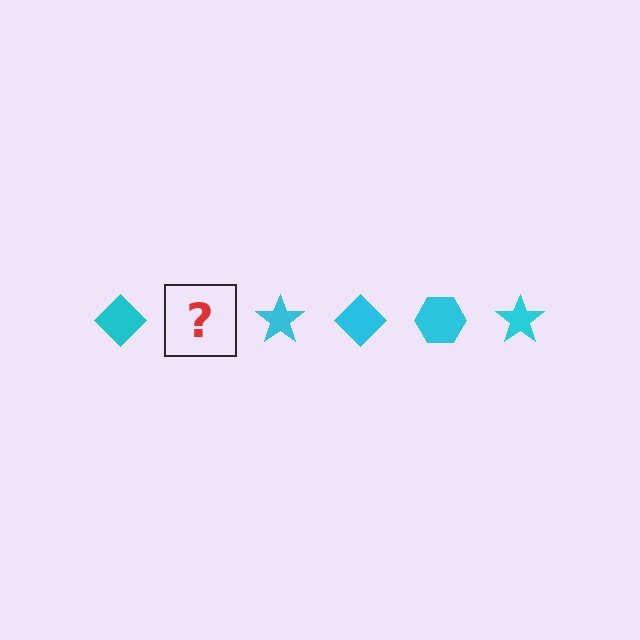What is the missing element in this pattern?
The missing element is a cyan hexagon.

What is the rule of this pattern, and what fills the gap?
The rule is that the pattern cycles through diamond, hexagon, star shapes in cyan. The gap should be filled with a cyan hexagon.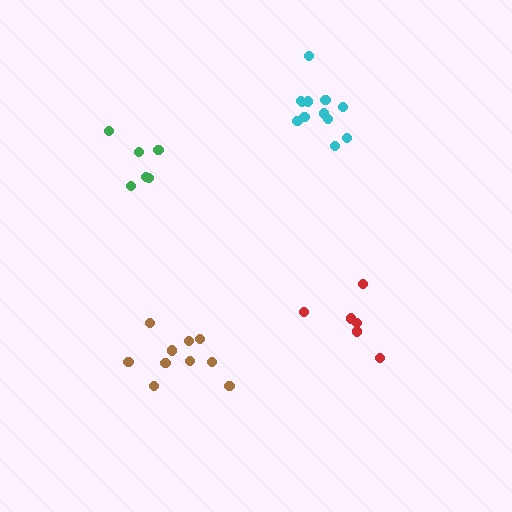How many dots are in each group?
Group 1: 10 dots, Group 2: 6 dots, Group 3: 12 dots, Group 4: 6 dots (34 total).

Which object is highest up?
The cyan cluster is topmost.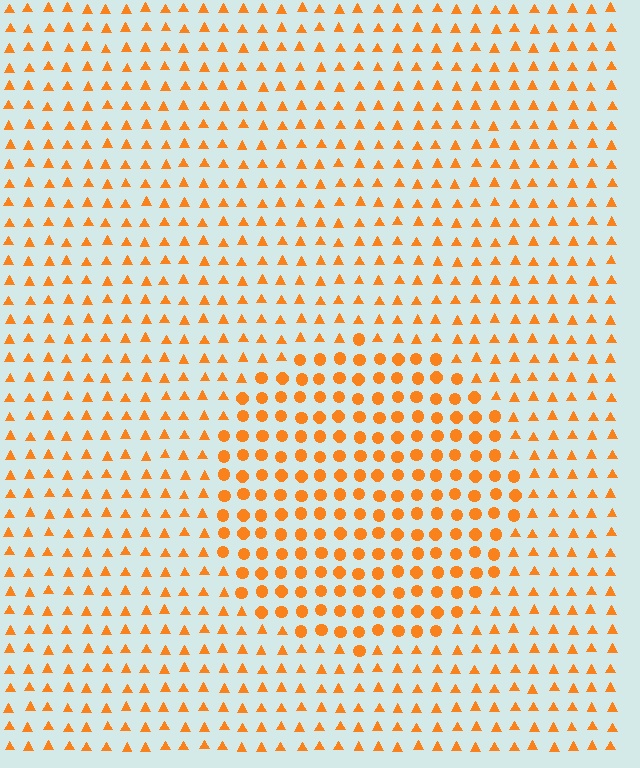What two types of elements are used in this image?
The image uses circles inside the circle region and triangles outside it.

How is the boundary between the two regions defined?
The boundary is defined by a change in element shape: circles inside vs. triangles outside. All elements share the same color and spacing.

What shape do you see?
I see a circle.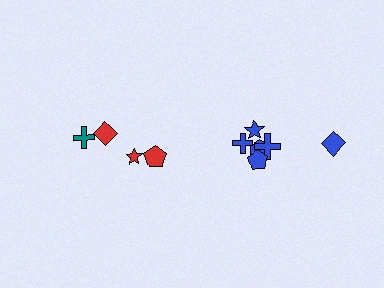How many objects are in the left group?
There are 4 objects.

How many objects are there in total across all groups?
There are 10 objects.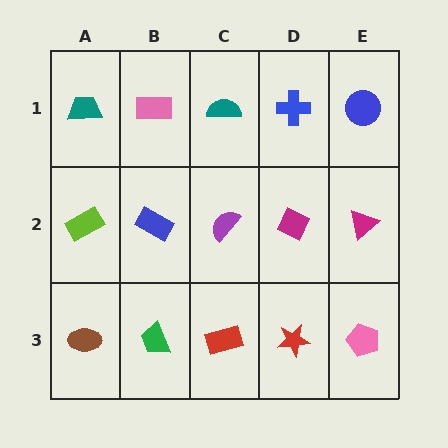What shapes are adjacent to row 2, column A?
A teal trapezoid (row 1, column A), a brown ellipse (row 3, column A), a blue rectangle (row 2, column B).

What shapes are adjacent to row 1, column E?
A magenta triangle (row 2, column E), a blue cross (row 1, column D).